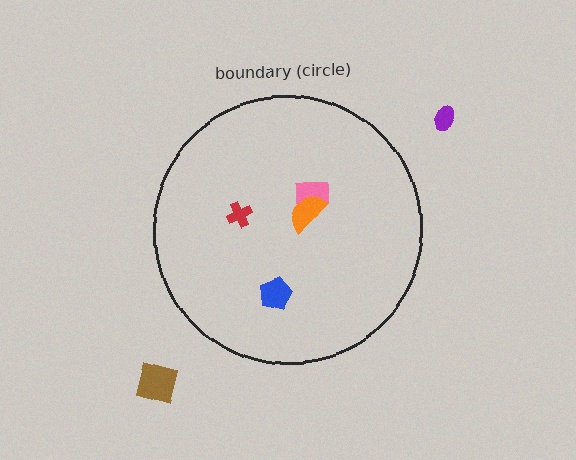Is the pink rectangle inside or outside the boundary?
Inside.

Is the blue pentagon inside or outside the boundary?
Inside.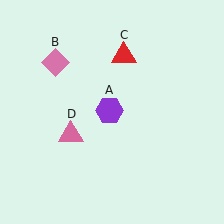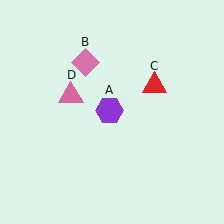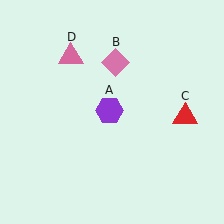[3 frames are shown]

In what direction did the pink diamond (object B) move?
The pink diamond (object B) moved right.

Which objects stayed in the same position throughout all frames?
Purple hexagon (object A) remained stationary.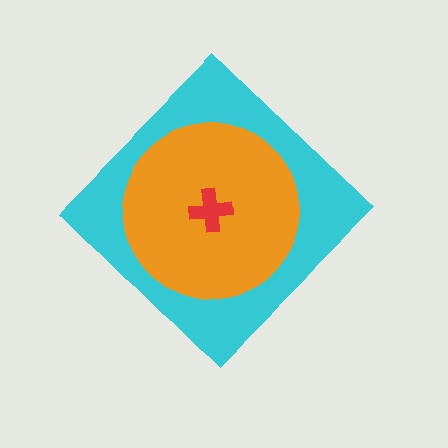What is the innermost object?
The red cross.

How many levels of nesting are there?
3.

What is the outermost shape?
The cyan diamond.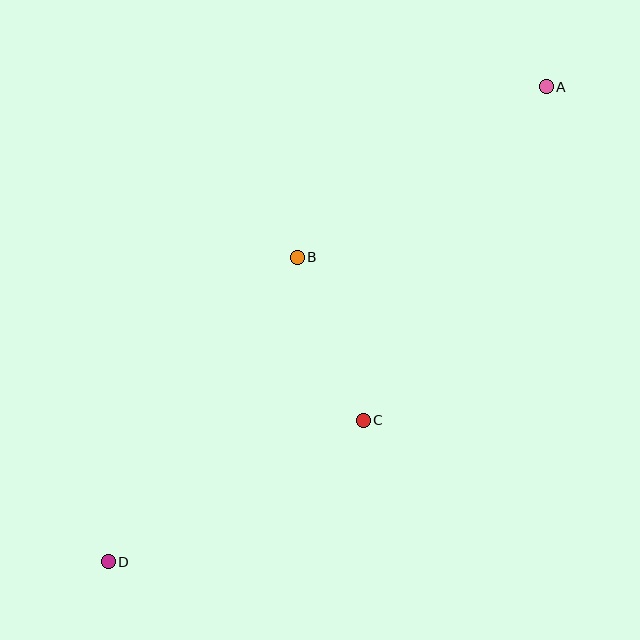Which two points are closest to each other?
Points B and C are closest to each other.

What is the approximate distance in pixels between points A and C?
The distance between A and C is approximately 380 pixels.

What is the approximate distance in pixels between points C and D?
The distance between C and D is approximately 292 pixels.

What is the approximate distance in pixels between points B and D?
The distance between B and D is approximately 358 pixels.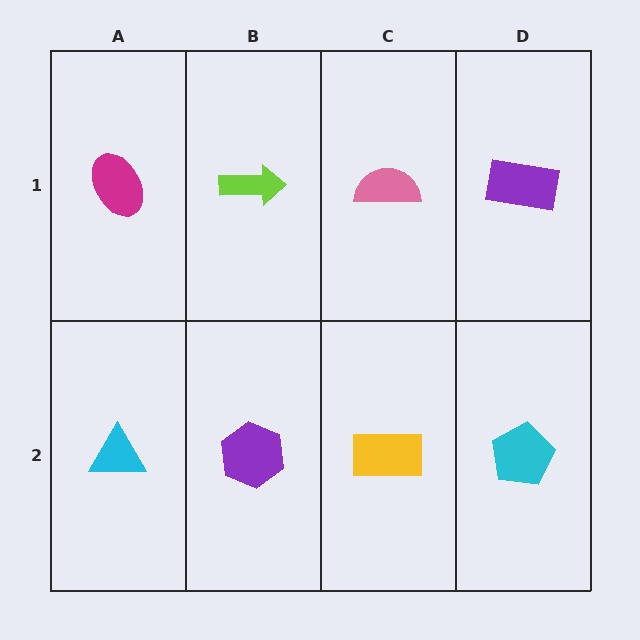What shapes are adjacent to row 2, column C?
A pink semicircle (row 1, column C), a purple hexagon (row 2, column B), a cyan pentagon (row 2, column D).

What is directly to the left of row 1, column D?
A pink semicircle.